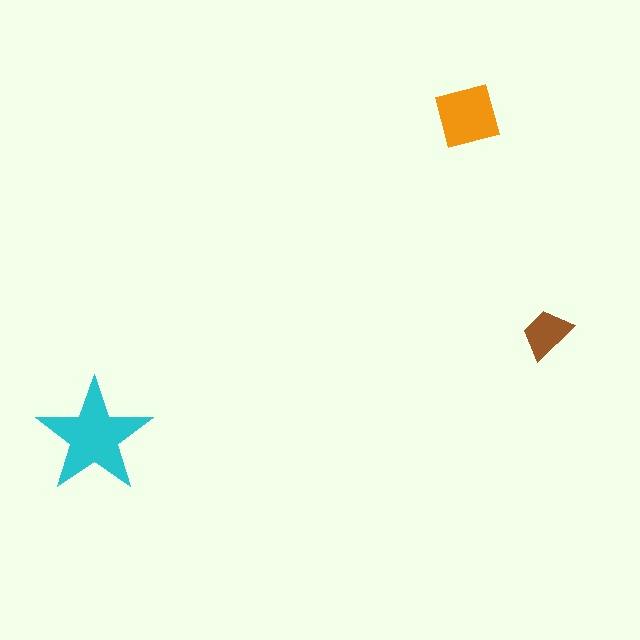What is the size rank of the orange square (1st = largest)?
2nd.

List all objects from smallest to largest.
The brown trapezoid, the orange square, the cyan star.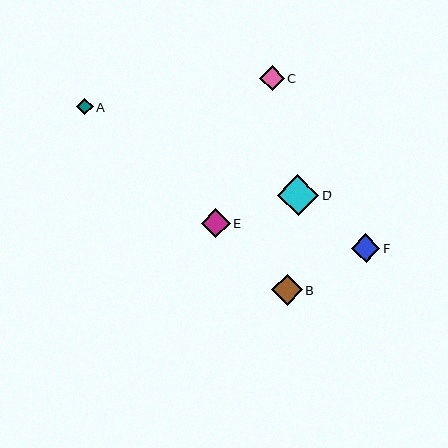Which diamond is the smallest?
Diamond A is the smallest with a size of approximately 16 pixels.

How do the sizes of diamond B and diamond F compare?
Diamond B and diamond F are approximately the same size.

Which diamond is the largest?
Diamond D is the largest with a size of approximately 42 pixels.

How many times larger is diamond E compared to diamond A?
Diamond E is approximately 1.8 times the size of diamond A.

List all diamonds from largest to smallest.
From largest to smallest: D, B, E, F, C, A.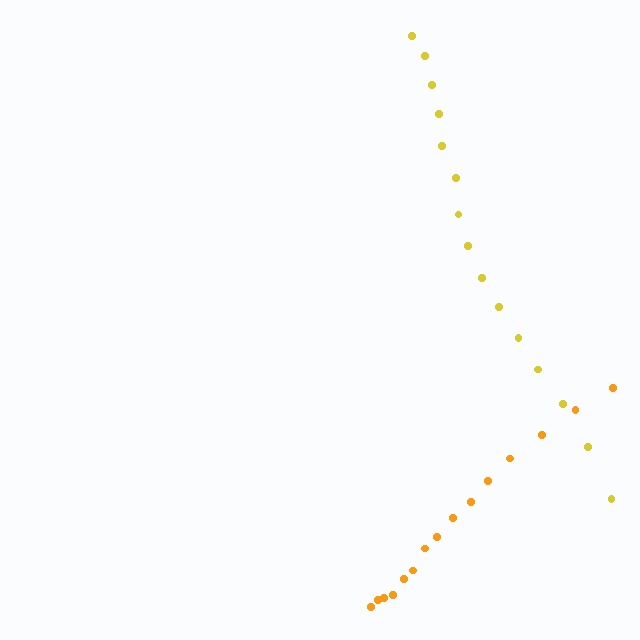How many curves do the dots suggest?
There are 2 distinct paths.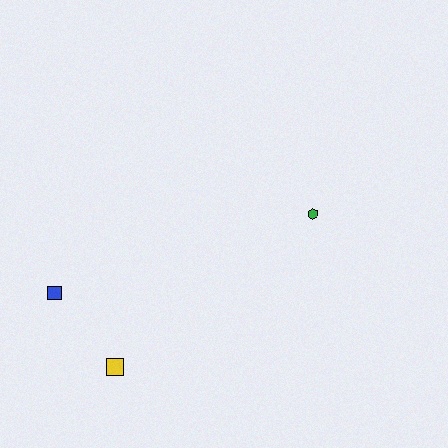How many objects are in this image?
There are 3 objects.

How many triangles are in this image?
There are no triangles.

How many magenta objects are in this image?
There are no magenta objects.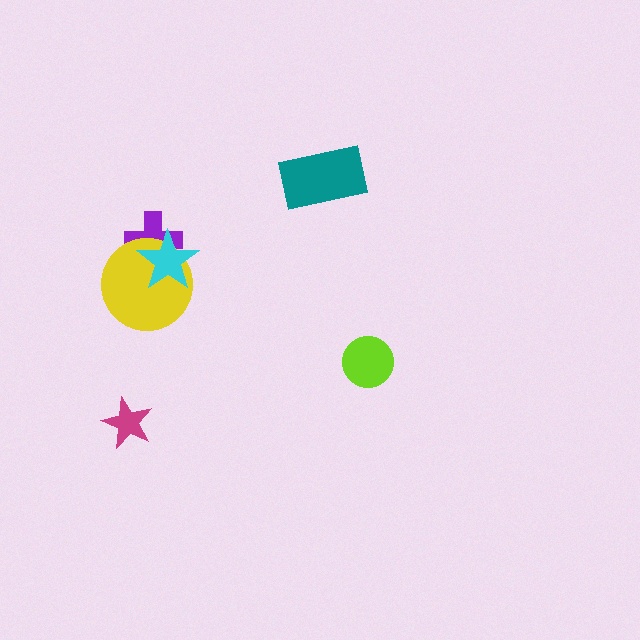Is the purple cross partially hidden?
Yes, it is partially covered by another shape.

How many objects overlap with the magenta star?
0 objects overlap with the magenta star.